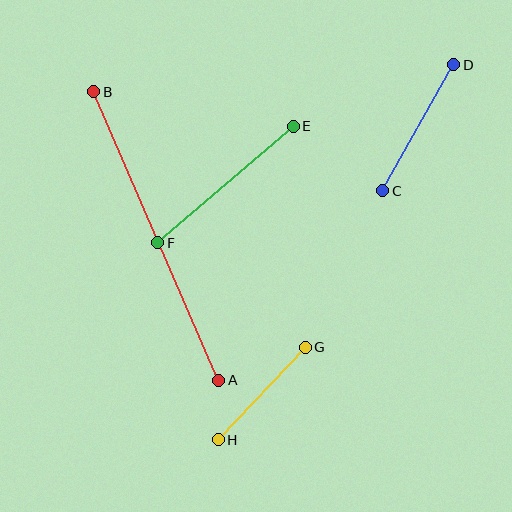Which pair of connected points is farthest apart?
Points A and B are farthest apart.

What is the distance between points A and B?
The distance is approximately 315 pixels.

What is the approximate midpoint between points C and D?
The midpoint is at approximately (418, 128) pixels.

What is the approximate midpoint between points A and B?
The midpoint is at approximately (156, 236) pixels.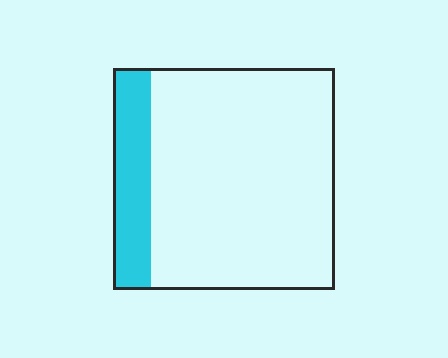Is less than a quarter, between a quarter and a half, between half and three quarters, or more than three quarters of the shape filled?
Less than a quarter.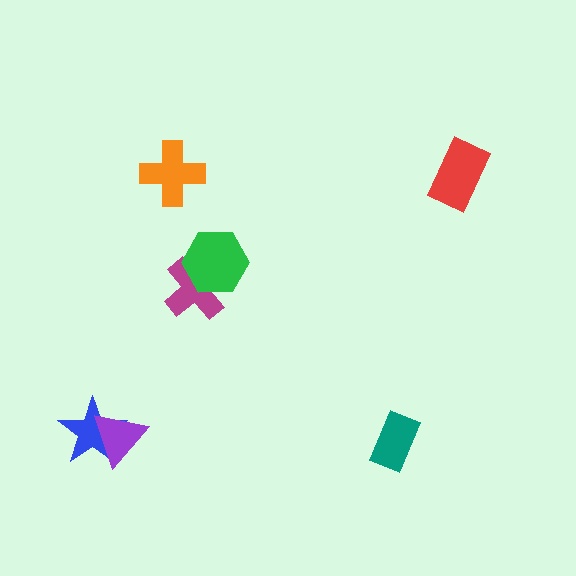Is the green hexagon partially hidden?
No, no other shape covers it.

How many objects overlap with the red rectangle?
0 objects overlap with the red rectangle.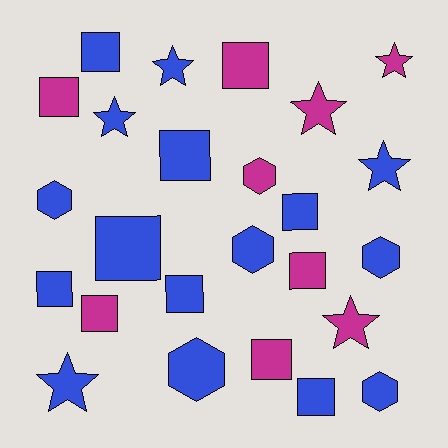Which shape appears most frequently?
Square, with 12 objects.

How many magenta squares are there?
There are 5 magenta squares.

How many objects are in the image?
There are 25 objects.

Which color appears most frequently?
Blue, with 16 objects.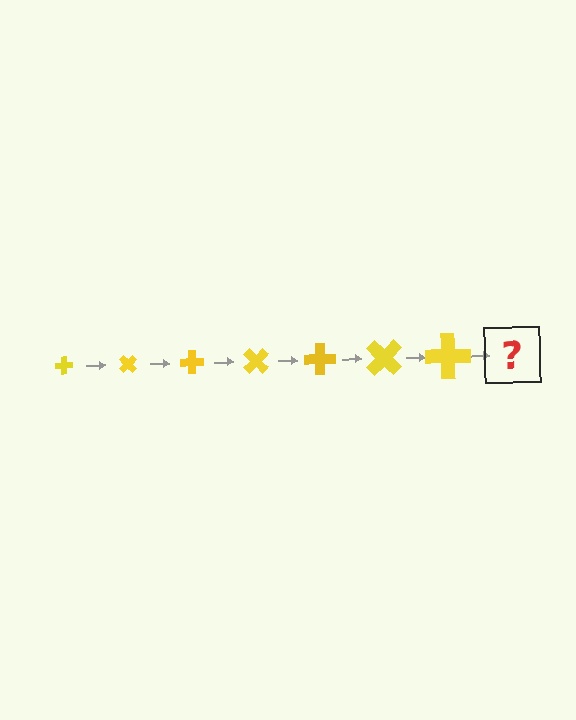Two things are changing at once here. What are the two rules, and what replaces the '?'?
The two rules are that the cross grows larger each step and it rotates 45 degrees each step. The '?' should be a cross, larger than the previous one and rotated 315 degrees from the start.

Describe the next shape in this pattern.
It should be a cross, larger than the previous one and rotated 315 degrees from the start.